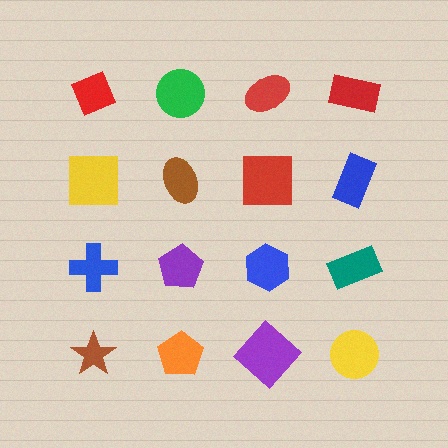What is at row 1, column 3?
A red ellipse.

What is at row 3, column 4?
A teal rectangle.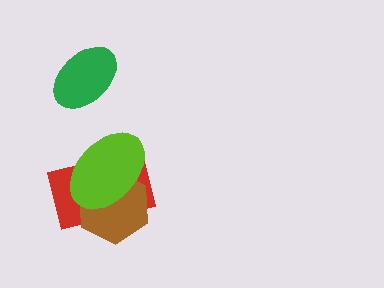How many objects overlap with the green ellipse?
0 objects overlap with the green ellipse.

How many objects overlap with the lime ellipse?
2 objects overlap with the lime ellipse.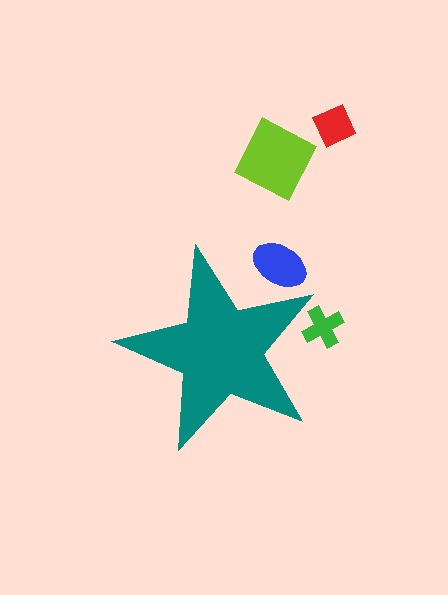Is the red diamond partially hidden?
No, the red diamond is fully visible.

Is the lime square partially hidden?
No, the lime square is fully visible.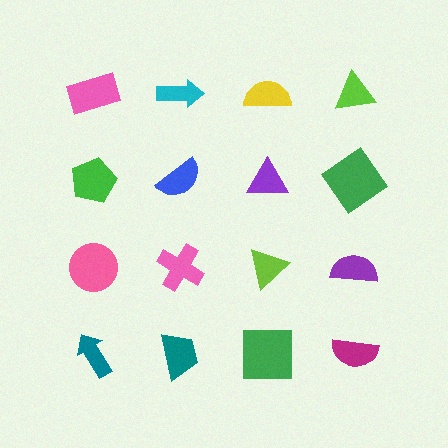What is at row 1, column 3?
A yellow semicircle.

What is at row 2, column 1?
A green pentagon.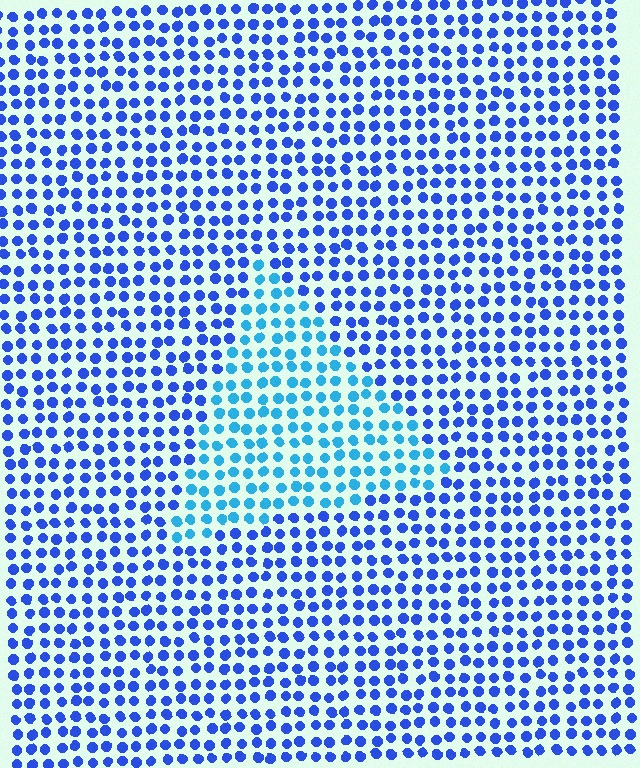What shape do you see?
I see a triangle.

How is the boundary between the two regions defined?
The boundary is defined purely by a slight shift in hue (about 32 degrees). Spacing, size, and orientation are identical on both sides.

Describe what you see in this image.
The image is filled with small blue elements in a uniform arrangement. A triangle-shaped region is visible where the elements are tinted to a slightly different hue, forming a subtle color boundary.